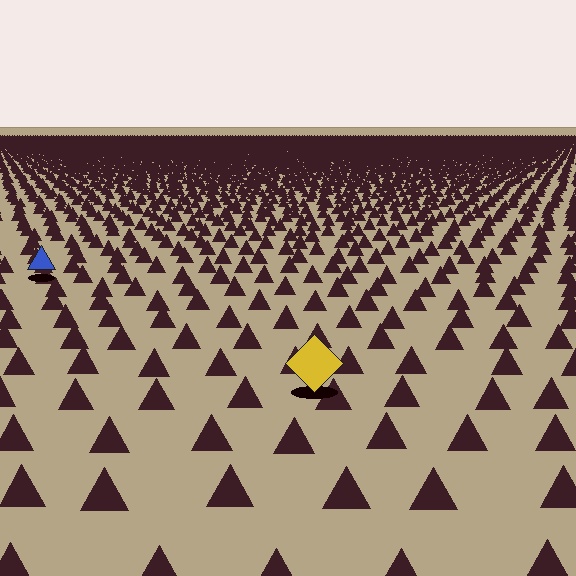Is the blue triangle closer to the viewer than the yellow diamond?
No. The yellow diamond is closer — you can tell from the texture gradient: the ground texture is coarser near it.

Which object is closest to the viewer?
The yellow diamond is closest. The texture marks near it are larger and more spread out.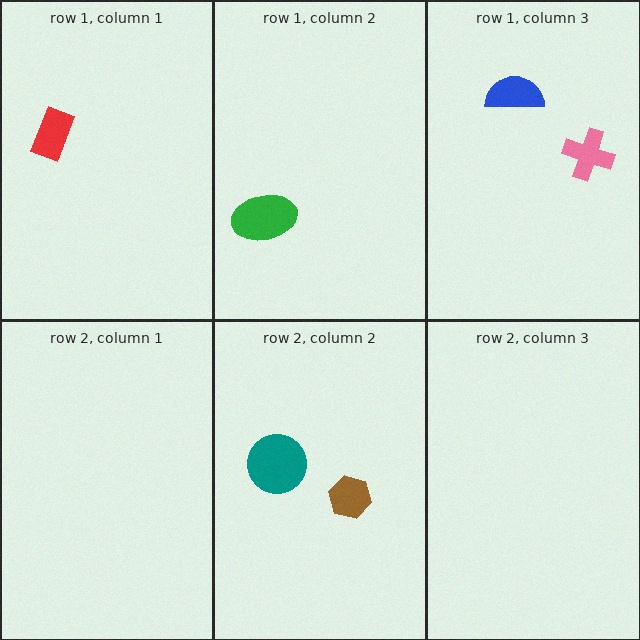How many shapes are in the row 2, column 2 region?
2.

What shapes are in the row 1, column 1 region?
The red rectangle.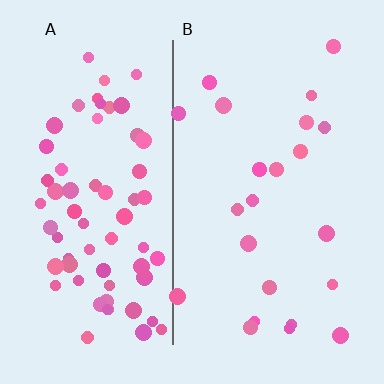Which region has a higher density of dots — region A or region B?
A (the left).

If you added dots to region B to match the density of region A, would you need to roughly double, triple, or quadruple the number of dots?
Approximately triple.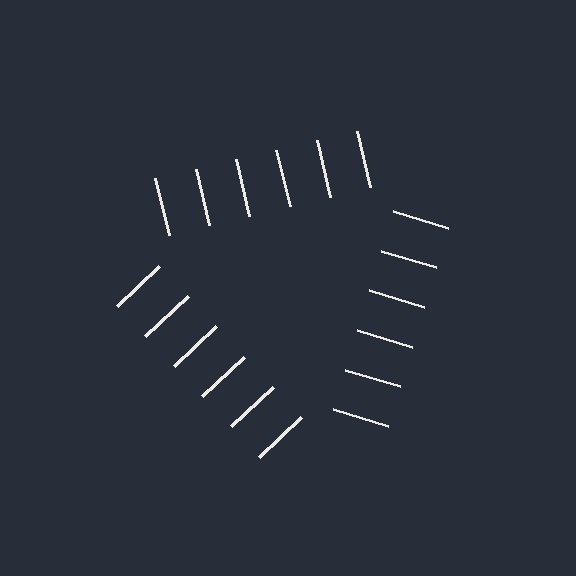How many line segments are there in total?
18 — 6 along each of the 3 edges.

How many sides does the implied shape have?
3 sides — the line-ends trace a triangle.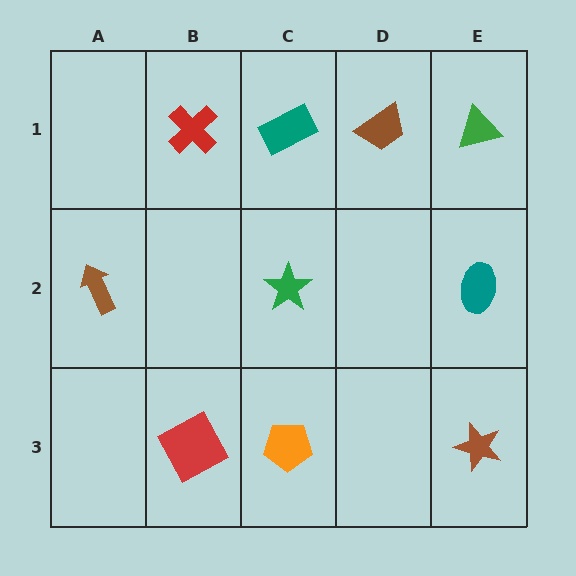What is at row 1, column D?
A brown trapezoid.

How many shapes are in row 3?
3 shapes.